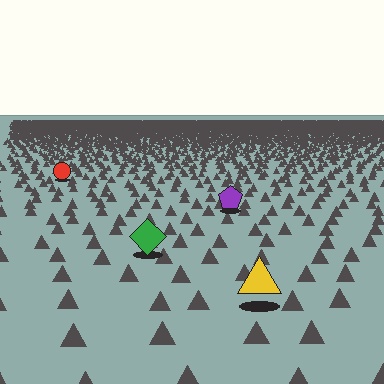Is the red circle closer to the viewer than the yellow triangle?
No. The yellow triangle is closer — you can tell from the texture gradient: the ground texture is coarser near it.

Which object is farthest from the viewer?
The red circle is farthest from the viewer. It appears smaller and the ground texture around it is denser.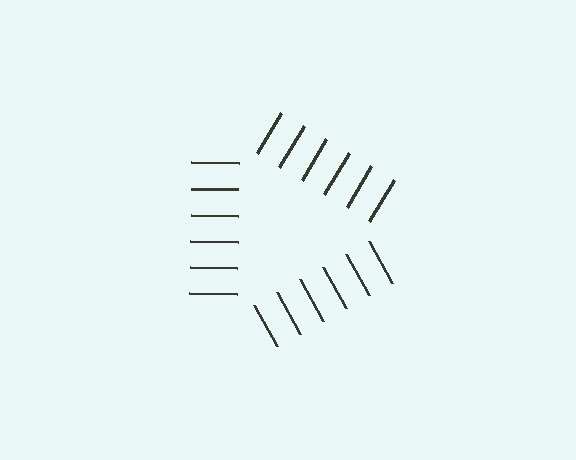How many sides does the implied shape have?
3 sides — the line-ends trace a triangle.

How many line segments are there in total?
18 — 6 along each of the 3 edges.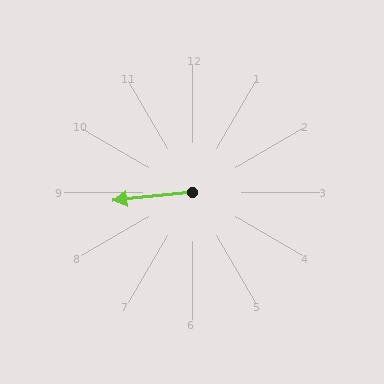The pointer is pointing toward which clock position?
Roughly 9 o'clock.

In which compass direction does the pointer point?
West.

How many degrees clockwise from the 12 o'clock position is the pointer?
Approximately 264 degrees.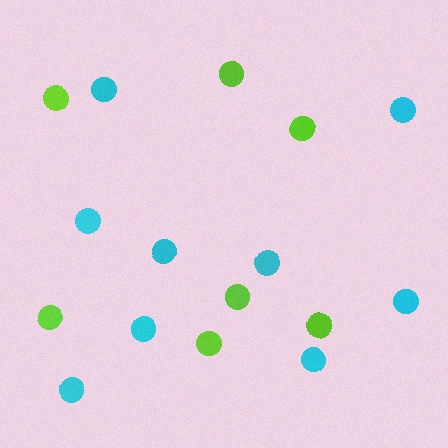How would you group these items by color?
There are 2 groups: one group of lime circles (7) and one group of cyan circles (9).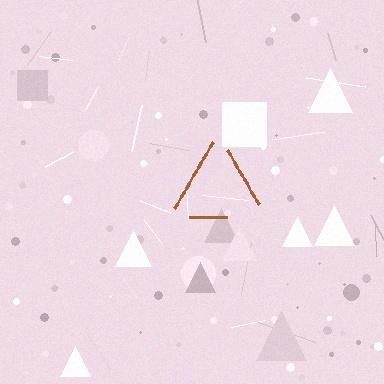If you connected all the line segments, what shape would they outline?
They would outline a triangle.